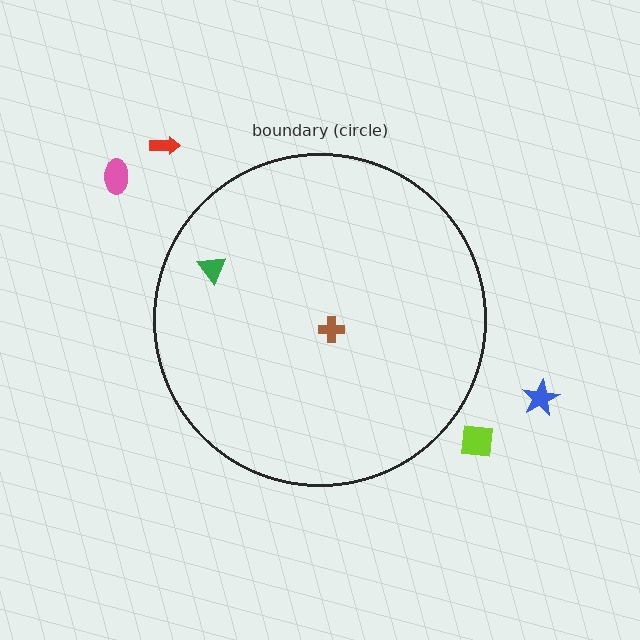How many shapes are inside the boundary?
2 inside, 4 outside.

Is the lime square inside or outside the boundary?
Outside.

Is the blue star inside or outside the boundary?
Outside.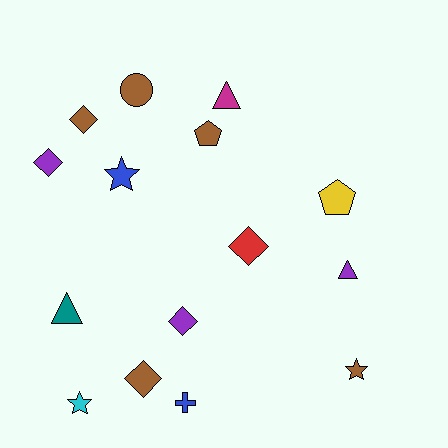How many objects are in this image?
There are 15 objects.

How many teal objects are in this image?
There is 1 teal object.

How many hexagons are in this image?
There are no hexagons.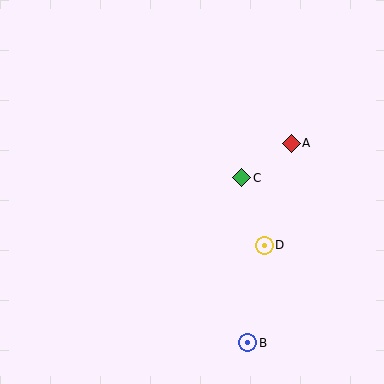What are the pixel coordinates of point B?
Point B is at (248, 343).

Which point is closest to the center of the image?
Point C at (242, 178) is closest to the center.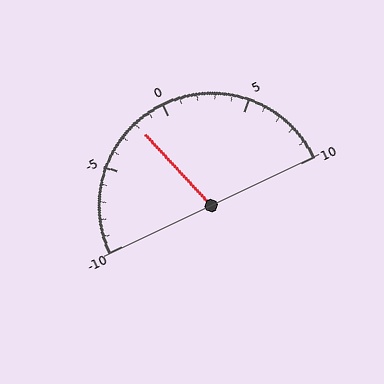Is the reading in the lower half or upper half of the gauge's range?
The reading is in the lower half of the range (-10 to 10).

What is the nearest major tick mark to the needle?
The nearest major tick mark is 0.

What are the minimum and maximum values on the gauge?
The gauge ranges from -10 to 10.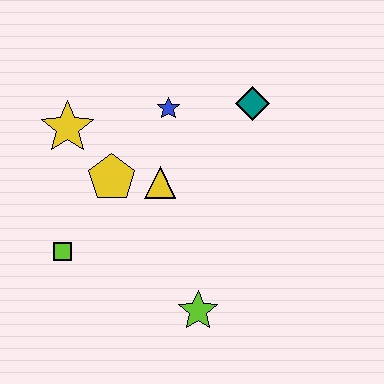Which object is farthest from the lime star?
The yellow star is farthest from the lime star.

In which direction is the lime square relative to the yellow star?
The lime square is below the yellow star.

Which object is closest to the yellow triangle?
The yellow pentagon is closest to the yellow triangle.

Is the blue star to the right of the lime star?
No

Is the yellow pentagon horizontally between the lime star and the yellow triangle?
No